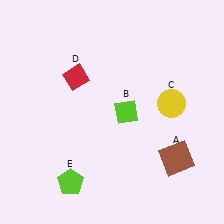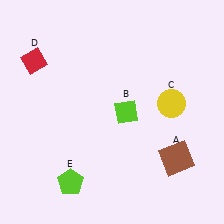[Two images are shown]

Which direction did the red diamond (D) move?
The red diamond (D) moved left.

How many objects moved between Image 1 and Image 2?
1 object moved between the two images.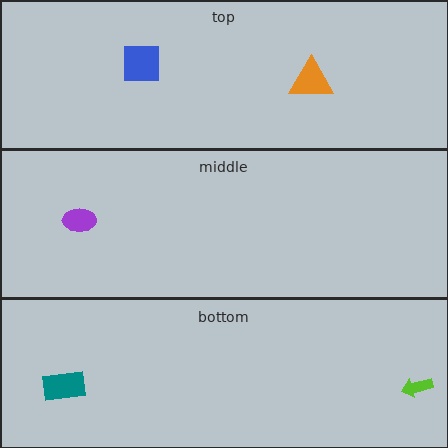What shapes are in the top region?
The blue square, the orange triangle.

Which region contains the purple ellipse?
The middle region.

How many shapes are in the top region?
2.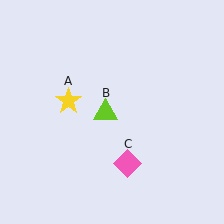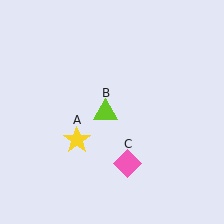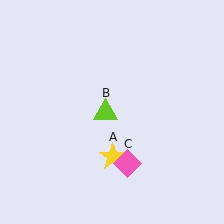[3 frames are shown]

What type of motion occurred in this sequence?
The yellow star (object A) rotated counterclockwise around the center of the scene.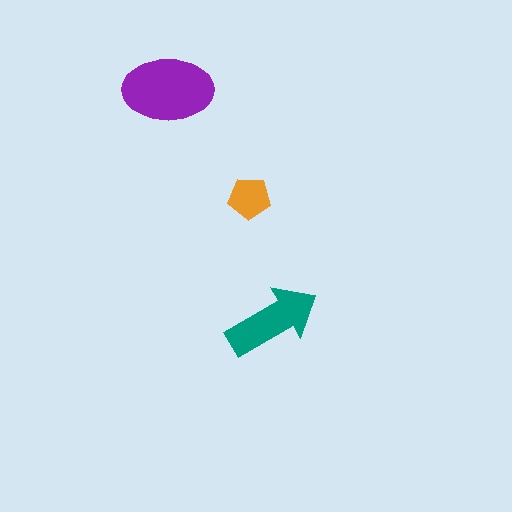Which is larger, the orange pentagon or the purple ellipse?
The purple ellipse.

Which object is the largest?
The purple ellipse.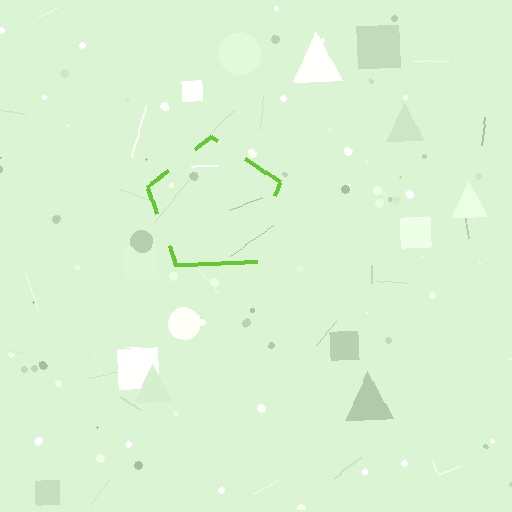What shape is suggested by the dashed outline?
The dashed outline suggests a pentagon.